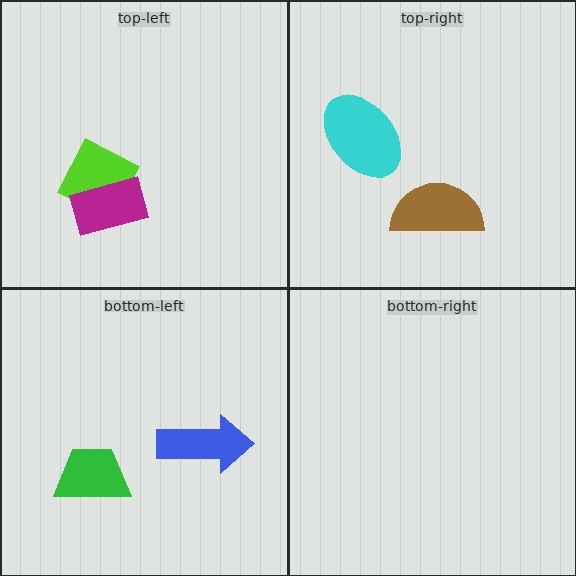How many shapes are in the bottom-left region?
2.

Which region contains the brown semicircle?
The top-right region.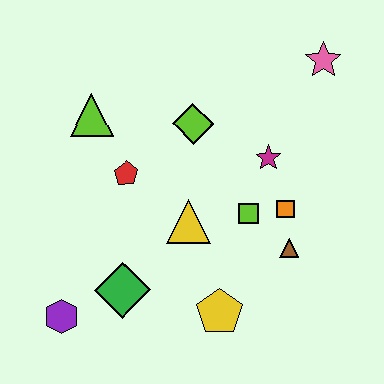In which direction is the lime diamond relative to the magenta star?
The lime diamond is to the left of the magenta star.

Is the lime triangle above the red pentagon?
Yes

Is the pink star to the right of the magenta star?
Yes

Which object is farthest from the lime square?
The purple hexagon is farthest from the lime square.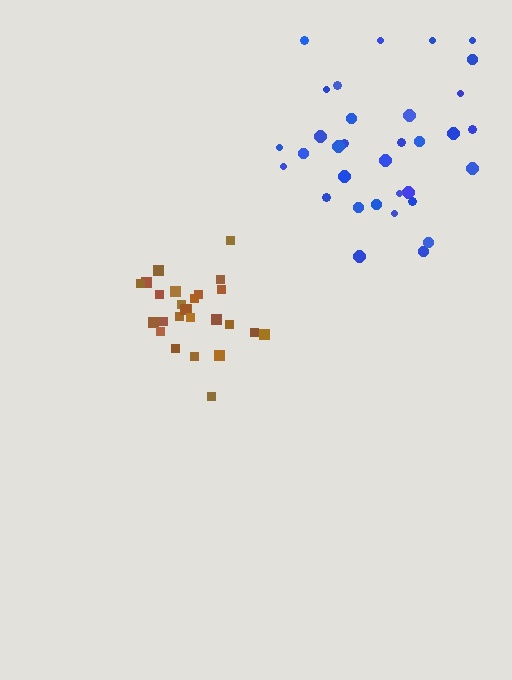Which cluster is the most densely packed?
Brown.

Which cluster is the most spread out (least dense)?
Blue.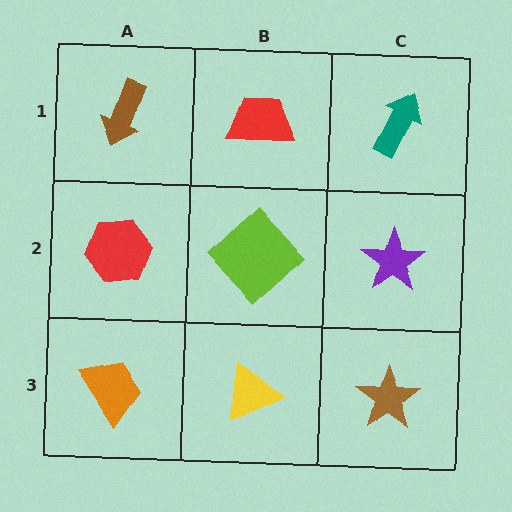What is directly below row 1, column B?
A lime diamond.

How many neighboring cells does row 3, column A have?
2.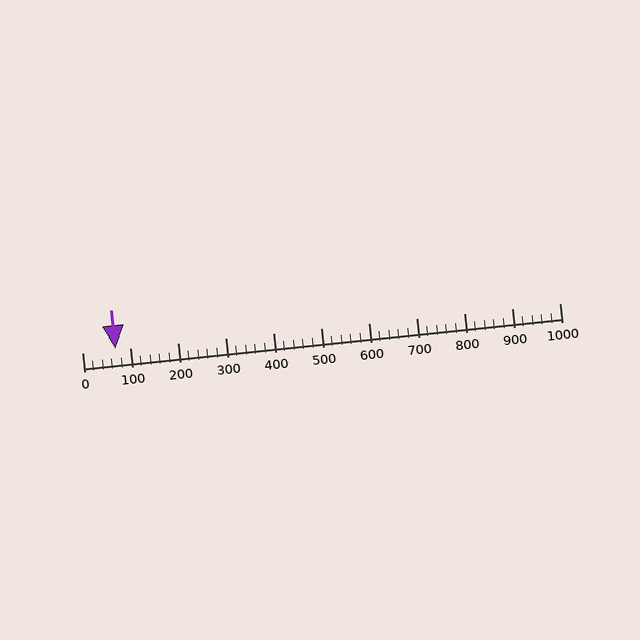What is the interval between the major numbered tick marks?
The major tick marks are spaced 100 units apart.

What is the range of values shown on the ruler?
The ruler shows values from 0 to 1000.